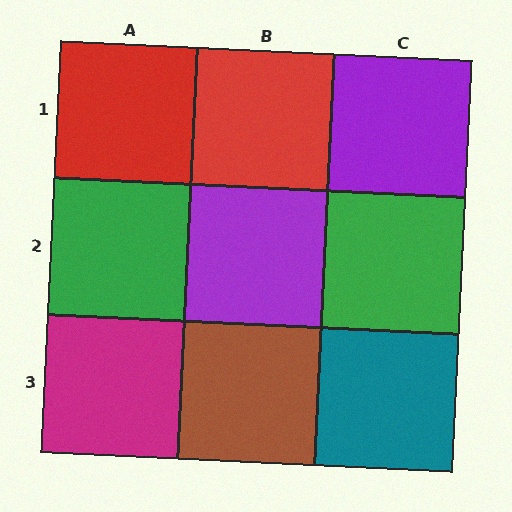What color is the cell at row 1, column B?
Red.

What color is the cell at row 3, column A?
Magenta.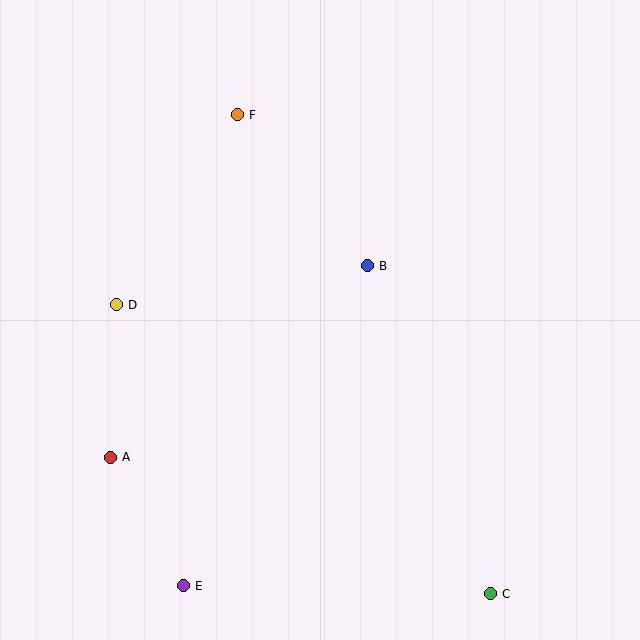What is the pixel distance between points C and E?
The distance between C and E is 307 pixels.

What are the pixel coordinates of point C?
Point C is at (490, 594).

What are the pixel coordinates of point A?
Point A is at (110, 457).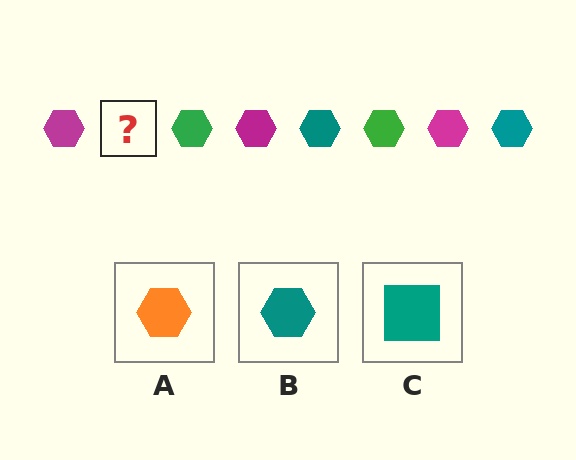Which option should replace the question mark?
Option B.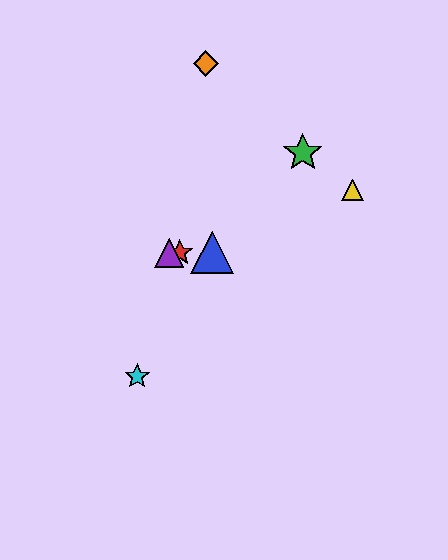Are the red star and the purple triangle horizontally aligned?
Yes, both are at y≈253.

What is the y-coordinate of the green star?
The green star is at y≈153.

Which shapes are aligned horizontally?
The red star, the blue triangle, the purple triangle are aligned horizontally.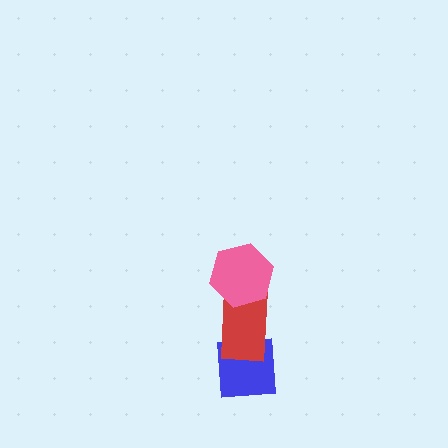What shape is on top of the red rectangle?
The pink hexagon is on top of the red rectangle.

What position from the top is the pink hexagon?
The pink hexagon is 1st from the top.